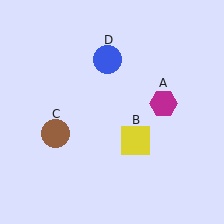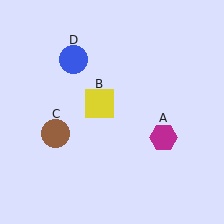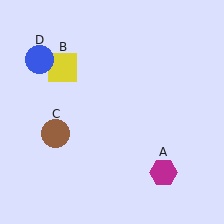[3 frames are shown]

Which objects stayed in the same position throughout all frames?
Brown circle (object C) remained stationary.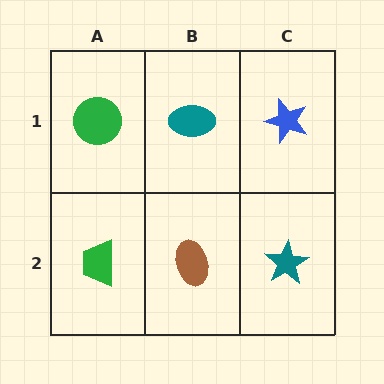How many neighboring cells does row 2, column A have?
2.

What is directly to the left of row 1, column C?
A teal ellipse.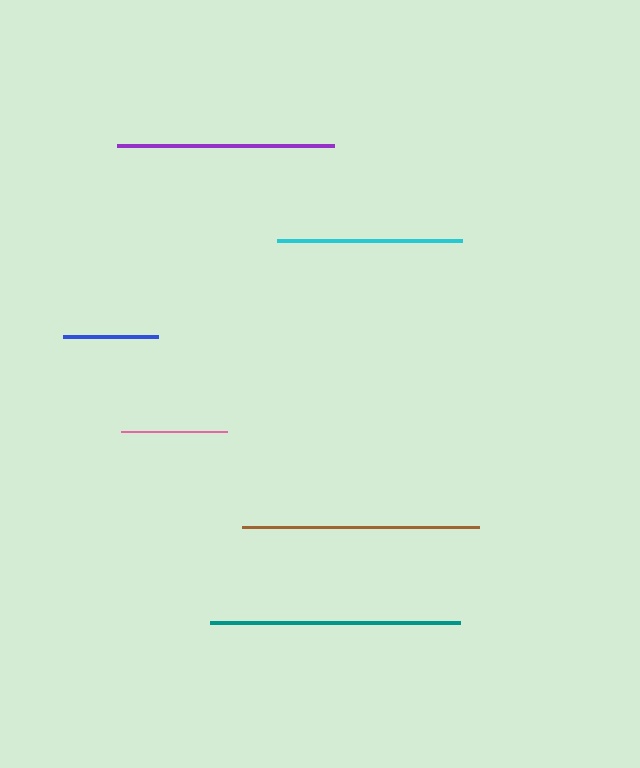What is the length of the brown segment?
The brown segment is approximately 237 pixels long.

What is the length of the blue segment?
The blue segment is approximately 95 pixels long.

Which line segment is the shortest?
The blue line is the shortest at approximately 95 pixels.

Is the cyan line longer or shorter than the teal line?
The teal line is longer than the cyan line.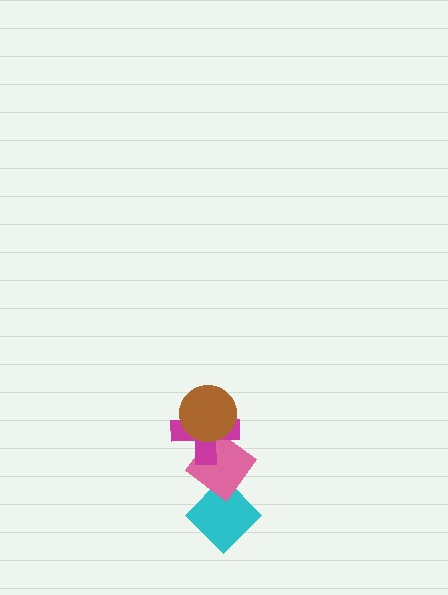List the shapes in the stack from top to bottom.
From top to bottom: the brown circle, the magenta cross, the pink diamond, the cyan diamond.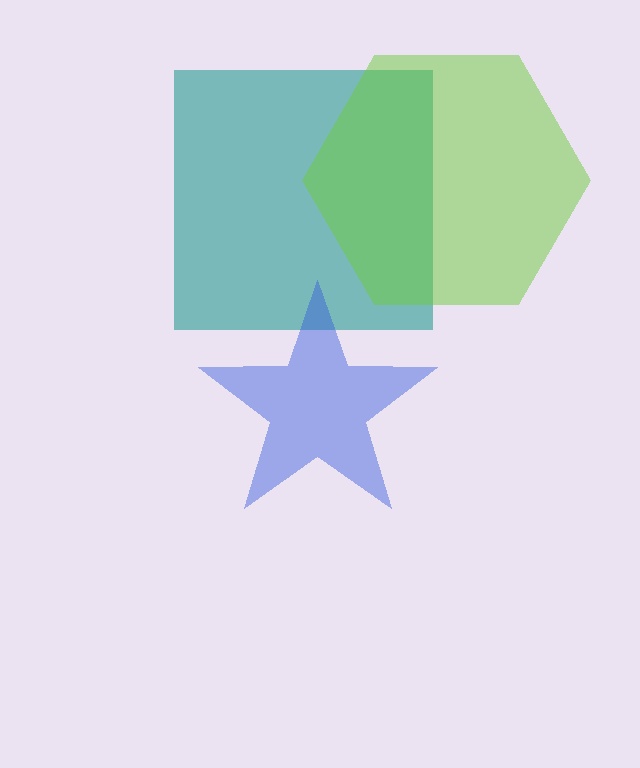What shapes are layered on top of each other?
The layered shapes are: a teal square, a lime hexagon, a blue star.